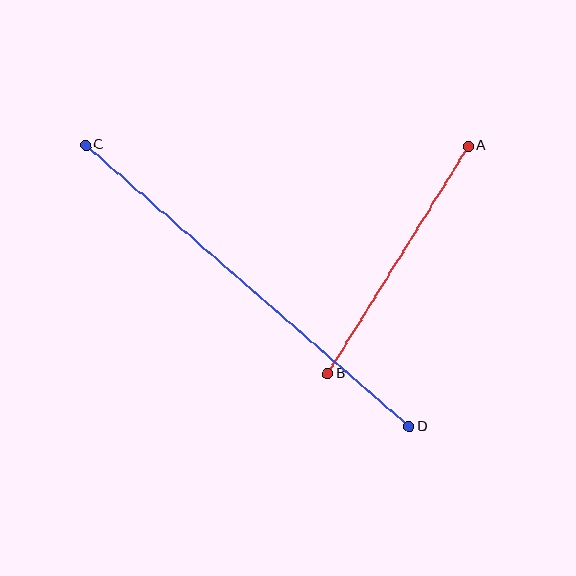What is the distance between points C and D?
The distance is approximately 428 pixels.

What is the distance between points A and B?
The distance is approximately 268 pixels.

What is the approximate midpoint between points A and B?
The midpoint is at approximately (398, 260) pixels.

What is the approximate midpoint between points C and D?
The midpoint is at approximately (247, 286) pixels.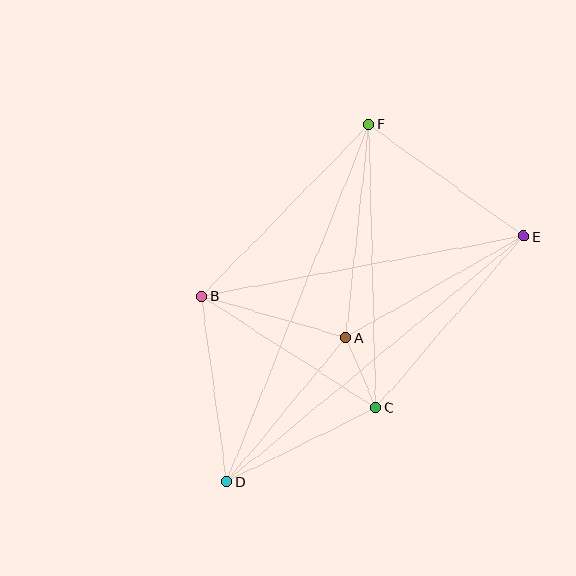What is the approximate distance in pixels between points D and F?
The distance between D and F is approximately 385 pixels.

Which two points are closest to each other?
Points A and C are closest to each other.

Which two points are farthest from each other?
Points D and E are farthest from each other.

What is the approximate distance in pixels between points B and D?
The distance between B and D is approximately 188 pixels.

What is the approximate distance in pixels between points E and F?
The distance between E and F is approximately 191 pixels.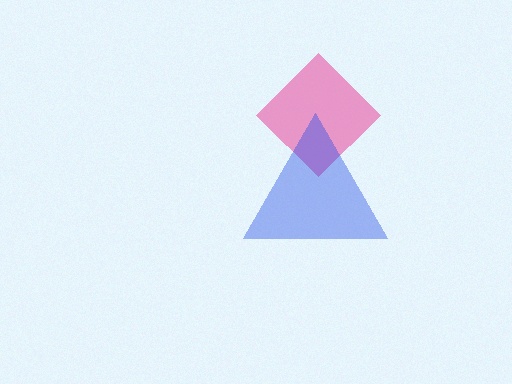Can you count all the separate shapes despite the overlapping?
Yes, there are 2 separate shapes.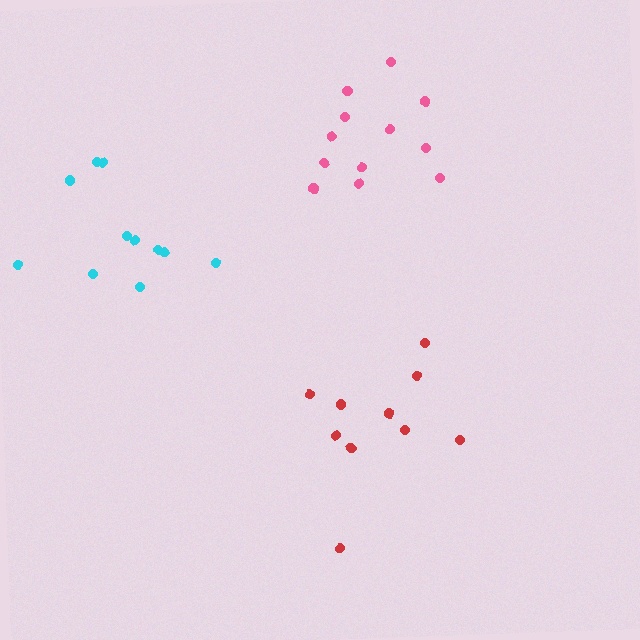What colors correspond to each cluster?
The clusters are colored: pink, red, cyan.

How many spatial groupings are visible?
There are 3 spatial groupings.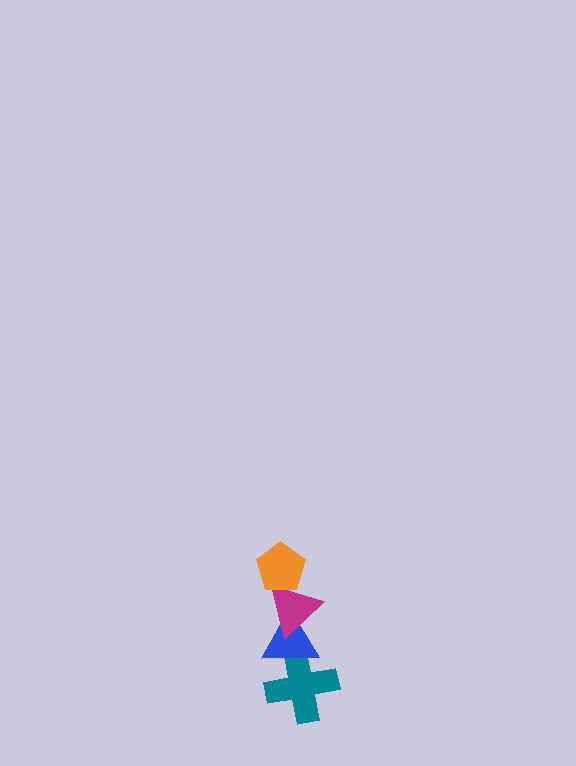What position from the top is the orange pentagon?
The orange pentagon is 1st from the top.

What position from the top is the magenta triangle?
The magenta triangle is 2nd from the top.